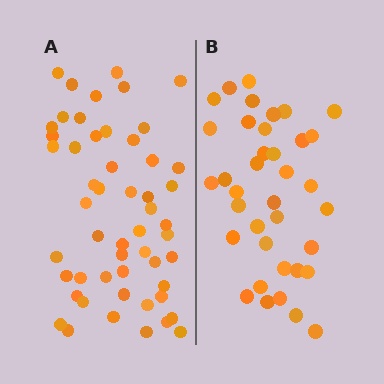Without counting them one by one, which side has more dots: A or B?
Region A (the left region) has more dots.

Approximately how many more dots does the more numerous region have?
Region A has approximately 15 more dots than region B.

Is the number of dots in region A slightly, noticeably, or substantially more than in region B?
Region A has noticeably more, but not dramatically so. The ratio is roughly 1.4 to 1.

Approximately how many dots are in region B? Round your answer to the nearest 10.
About 40 dots. (The exact count is 37, which rounds to 40.)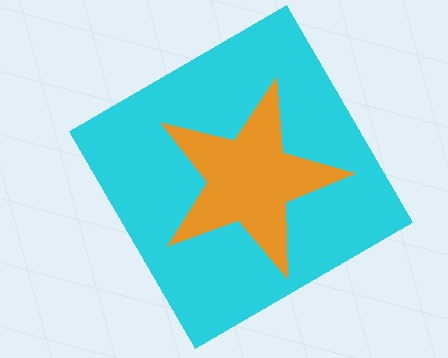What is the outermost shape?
The cyan diamond.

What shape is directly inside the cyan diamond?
The orange star.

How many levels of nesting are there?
2.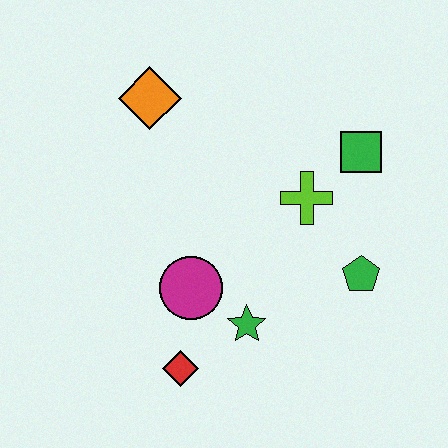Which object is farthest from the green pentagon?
The orange diamond is farthest from the green pentagon.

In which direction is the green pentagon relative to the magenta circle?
The green pentagon is to the right of the magenta circle.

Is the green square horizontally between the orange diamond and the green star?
No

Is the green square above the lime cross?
Yes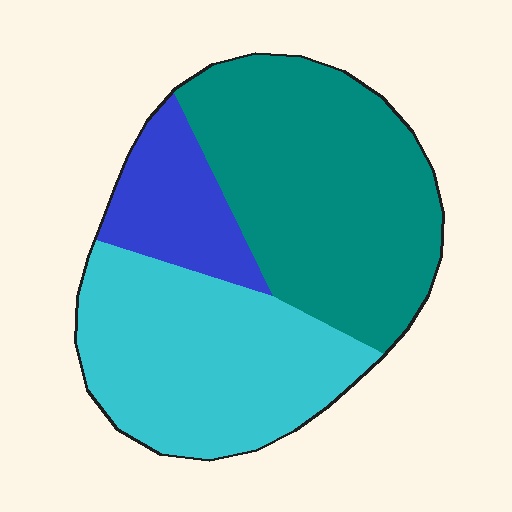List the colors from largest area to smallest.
From largest to smallest: teal, cyan, blue.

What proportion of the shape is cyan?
Cyan covers about 40% of the shape.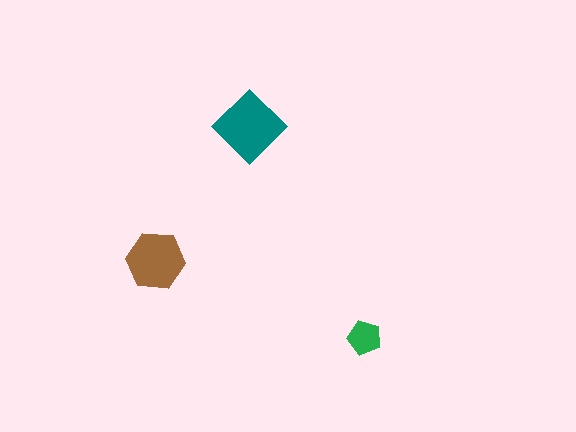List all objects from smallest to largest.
The green pentagon, the brown hexagon, the teal diamond.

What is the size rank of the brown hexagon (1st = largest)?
2nd.